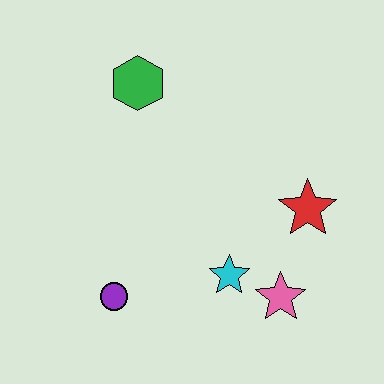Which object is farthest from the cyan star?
The green hexagon is farthest from the cyan star.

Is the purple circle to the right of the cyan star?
No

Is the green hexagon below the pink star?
No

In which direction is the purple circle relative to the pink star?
The purple circle is to the left of the pink star.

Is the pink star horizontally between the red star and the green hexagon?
Yes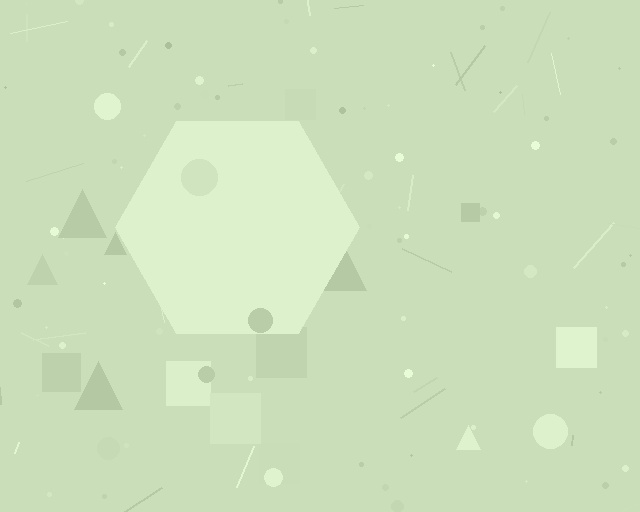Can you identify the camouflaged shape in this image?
The camouflaged shape is a hexagon.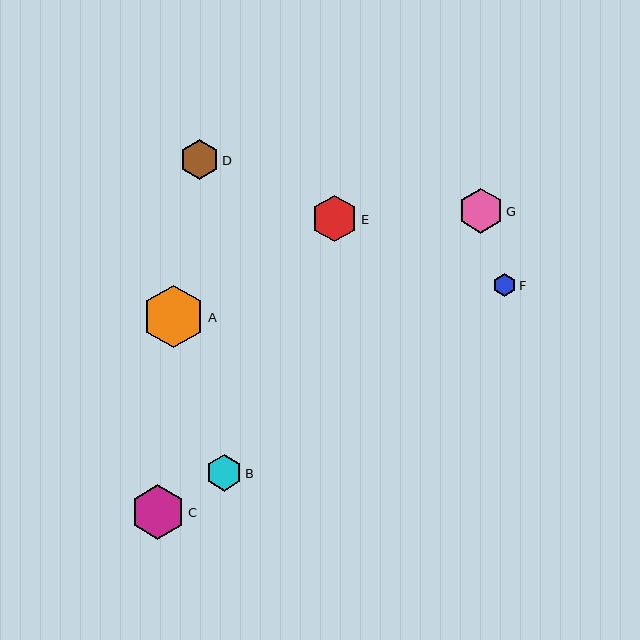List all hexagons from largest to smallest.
From largest to smallest: A, C, E, G, D, B, F.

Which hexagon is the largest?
Hexagon A is the largest with a size of approximately 63 pixels.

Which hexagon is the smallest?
Hexagon F is the smallest with a size of approximately 22 pixels.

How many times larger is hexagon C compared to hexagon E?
Hexagon C is approximately 1.2 times the size of hexagon E.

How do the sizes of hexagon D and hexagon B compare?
Hexagon D and hexagon B are approximately the same size.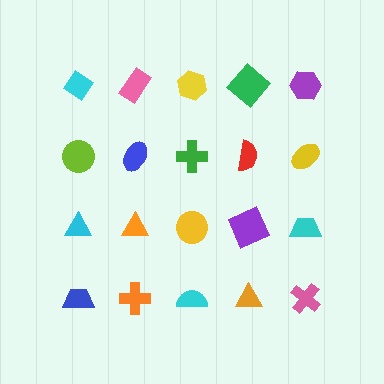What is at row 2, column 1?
A lime circle.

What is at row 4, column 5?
A pink cross.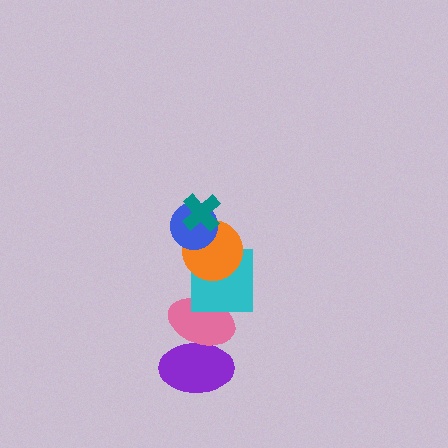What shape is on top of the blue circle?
The teal cross is on top of the blue circle.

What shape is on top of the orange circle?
The blue circle is on top of the orange circle.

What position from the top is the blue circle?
The blue circle is 2nd from the top.